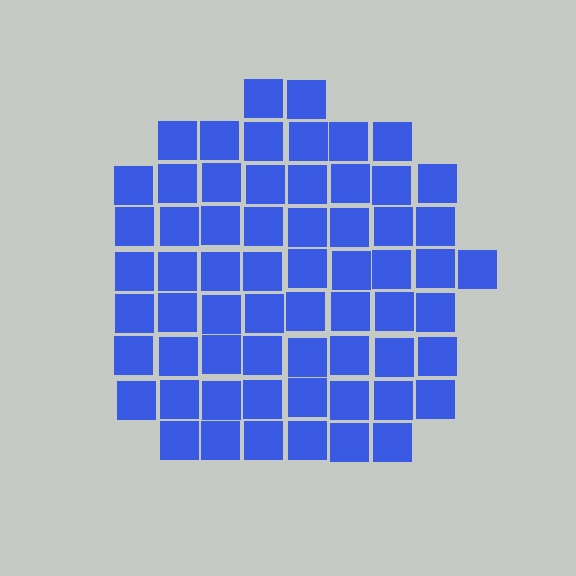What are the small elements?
The small elements are squares.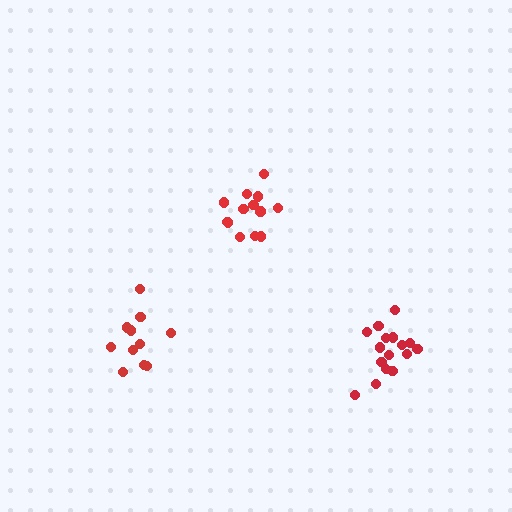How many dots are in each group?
Group 1: 16 dots, Group 2: 13 dots, Group 3: 11 dots (40 total).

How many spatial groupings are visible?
There are 3 spatial groupings.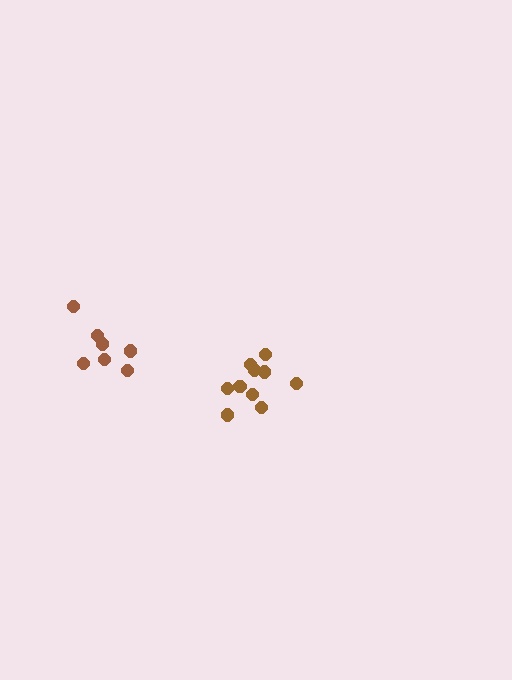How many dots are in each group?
Group 1: 7 dots, Group 2: 10 dots (17 total).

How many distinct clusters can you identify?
There are 2 distinct clusters.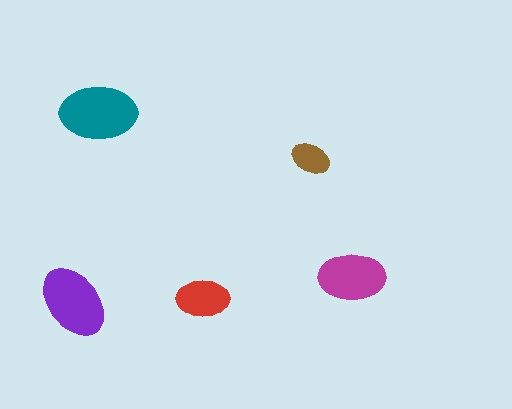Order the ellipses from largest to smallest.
the teal one, the purple one, the magenta one, the red one, the brown one.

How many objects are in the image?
There are 5 objects in the image.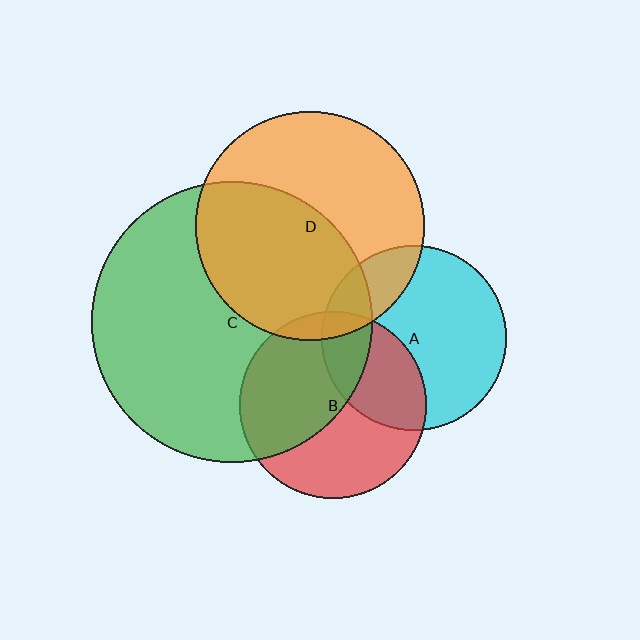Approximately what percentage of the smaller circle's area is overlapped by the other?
Approximately 50%.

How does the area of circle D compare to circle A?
Approximately 1.5 times.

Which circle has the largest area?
Circle C (green).